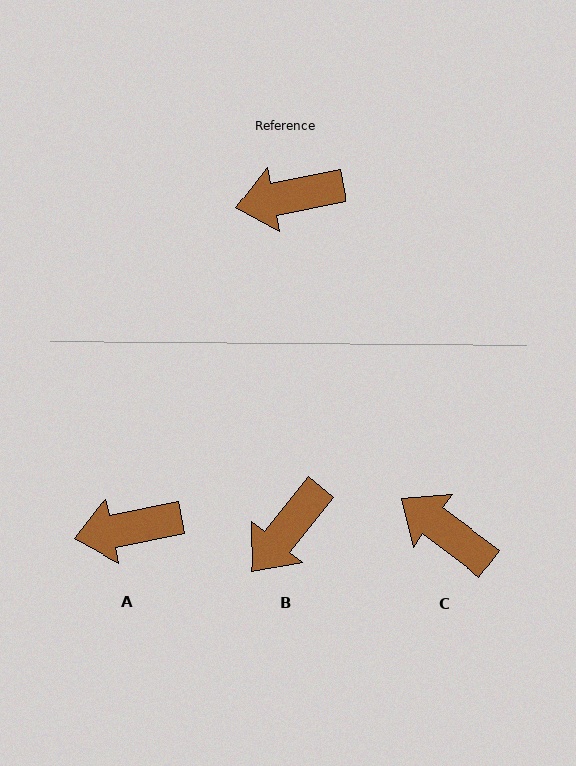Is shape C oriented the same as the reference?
No, it is off by about 48 degrees.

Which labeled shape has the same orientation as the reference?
A.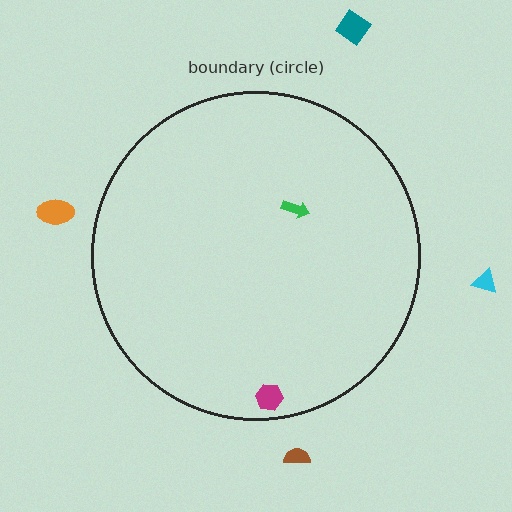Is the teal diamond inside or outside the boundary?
Outside.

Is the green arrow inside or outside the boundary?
Inside.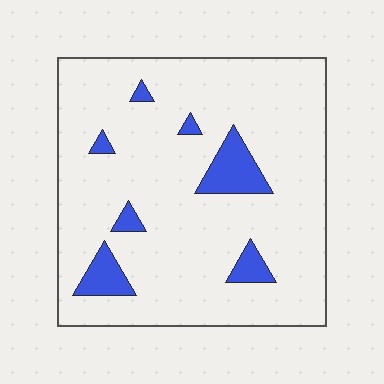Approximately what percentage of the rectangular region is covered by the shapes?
Approximately 10%.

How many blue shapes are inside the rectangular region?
7.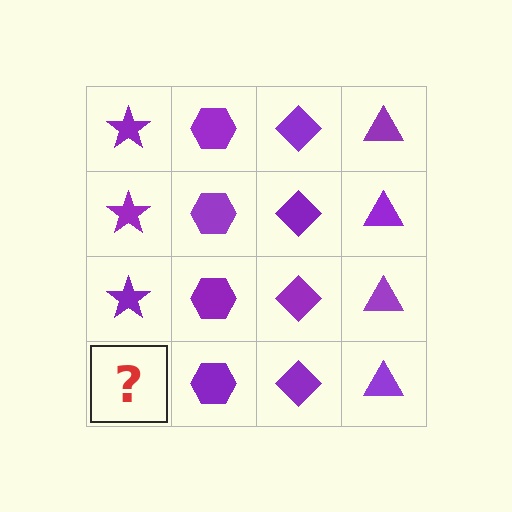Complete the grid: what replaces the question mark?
The question mark should be replaced with a purple star.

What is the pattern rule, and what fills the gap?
The rule is that each column has a consistent shape. The gap should be filled with a purple star.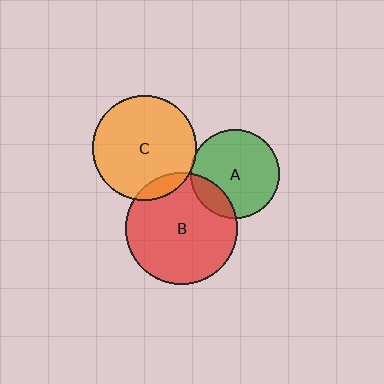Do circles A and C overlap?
Yes.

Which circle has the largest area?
Circle B (red).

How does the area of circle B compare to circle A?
Approximately 1.6 times.